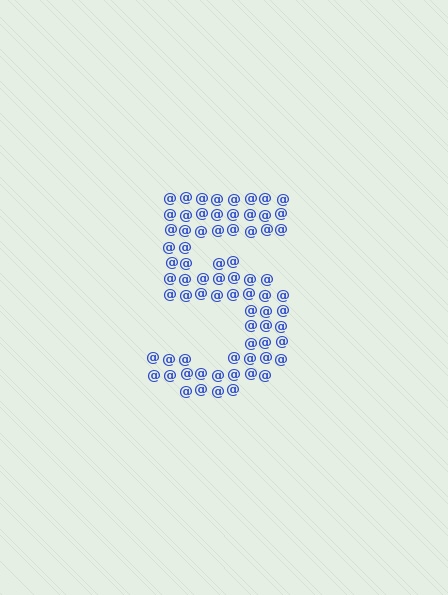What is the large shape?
The large shape is the digit 5.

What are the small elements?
The small elements are at signs.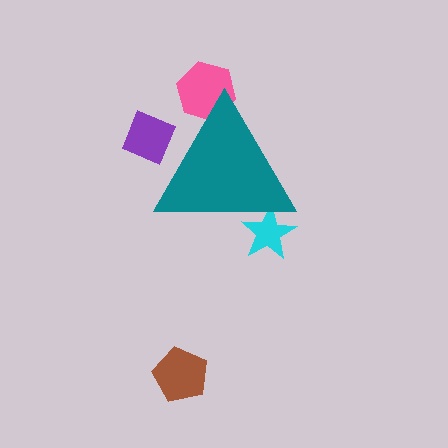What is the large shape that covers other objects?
A teal triangle.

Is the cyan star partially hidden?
Yes, the cyan star is partially hidden behind the teal triangle.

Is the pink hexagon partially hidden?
Yes, the pink hexagon is partially hidden behind the teal triangle.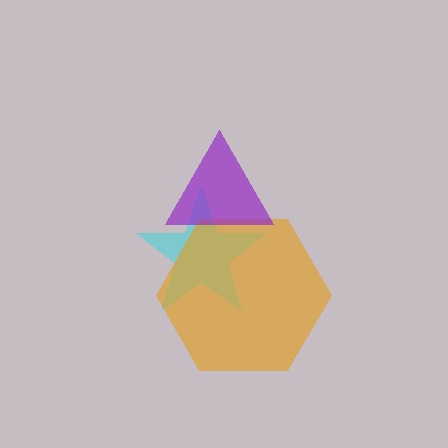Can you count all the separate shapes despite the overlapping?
Yes, there are 3 separate shapes.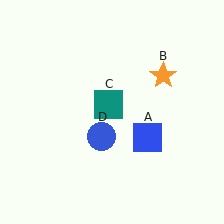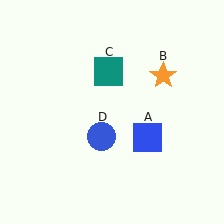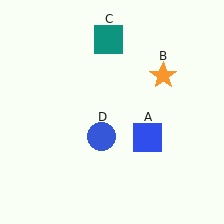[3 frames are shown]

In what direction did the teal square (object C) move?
The teal square (object C) moved up.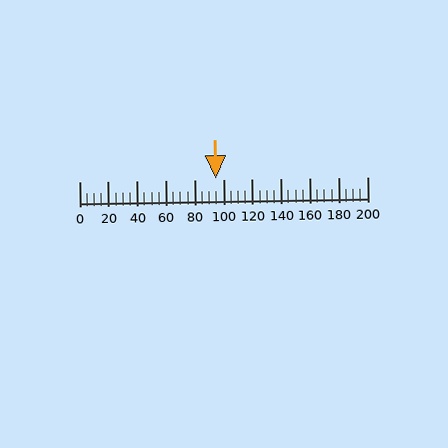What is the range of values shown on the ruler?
The ruler shows values from 0 to 200.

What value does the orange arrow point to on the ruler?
The orange arrow points to approximately 95.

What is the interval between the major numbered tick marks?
The major tick marks are spaced 20 units apart.